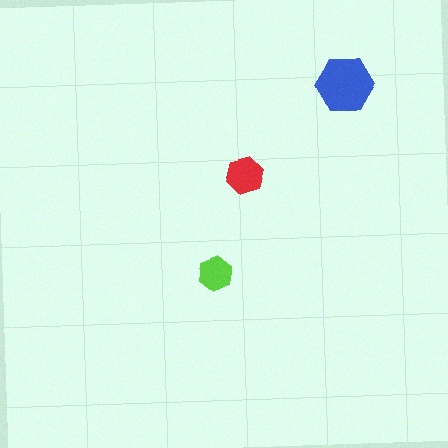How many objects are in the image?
There are 3 objects in the image.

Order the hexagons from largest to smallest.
the blue one, the red one, the lime one.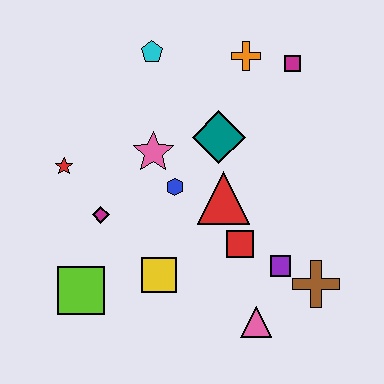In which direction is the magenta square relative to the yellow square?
The magenta square is above the yellow square.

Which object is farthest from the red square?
The cyan pentagon is farthest from the red square.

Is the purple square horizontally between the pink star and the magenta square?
Yes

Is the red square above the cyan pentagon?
No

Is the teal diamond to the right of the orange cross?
No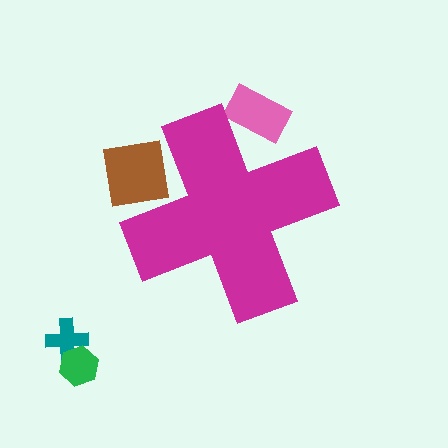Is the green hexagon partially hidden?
No, the green hexagon is fully visible.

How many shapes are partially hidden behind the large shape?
2 shapes are partially hidden.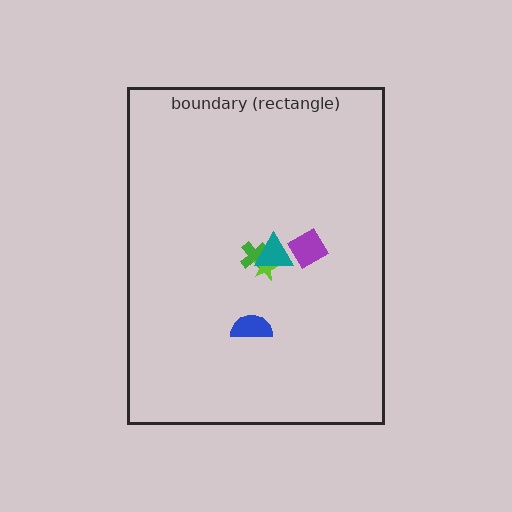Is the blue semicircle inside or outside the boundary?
Inside.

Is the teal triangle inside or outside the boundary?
Inside.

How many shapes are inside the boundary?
5 inside, 0 outside.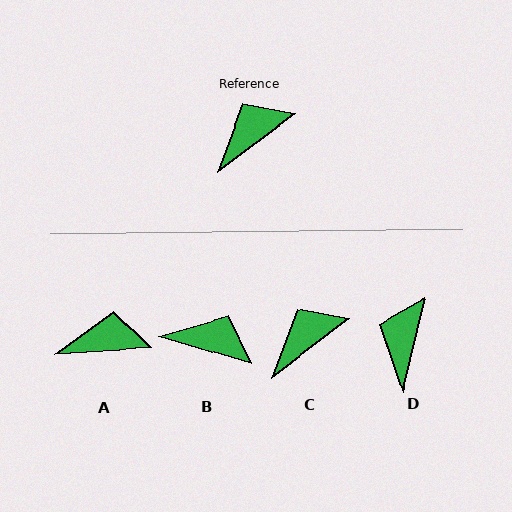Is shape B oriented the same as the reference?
No, it is off by about 54 degrees.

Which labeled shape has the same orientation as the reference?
C.